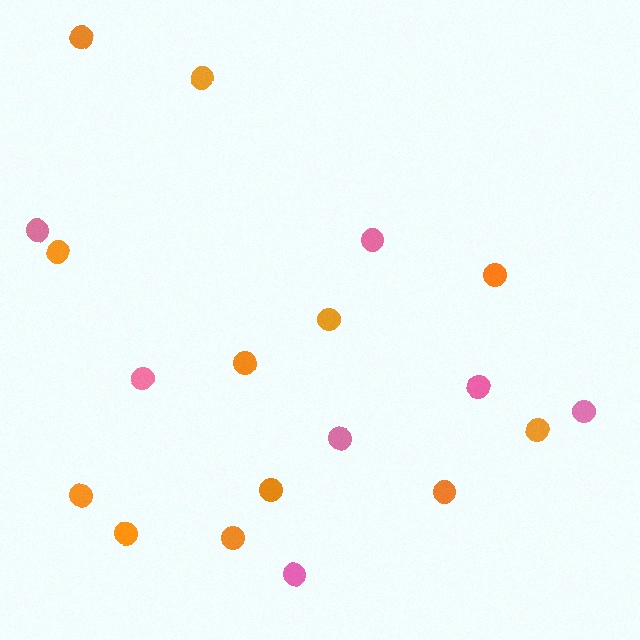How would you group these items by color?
There are 2 groups: one group of orange circles (12) and one group of pink circles (7).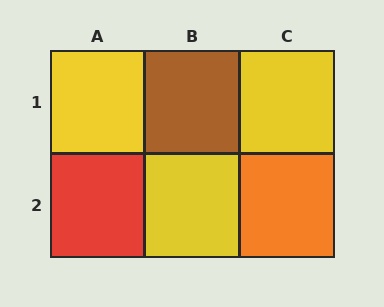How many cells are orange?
1 cell is orange.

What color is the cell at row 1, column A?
Yellow.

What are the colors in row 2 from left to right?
Red, yellow, orange.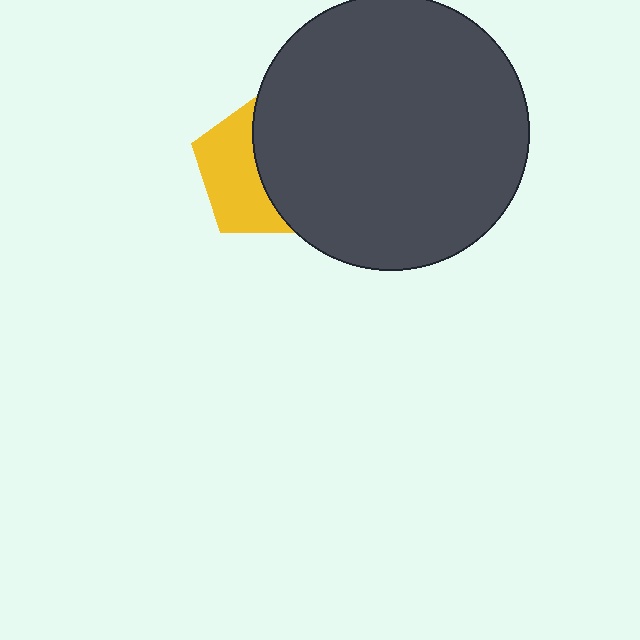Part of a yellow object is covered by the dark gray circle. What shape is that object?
It is a pentagon.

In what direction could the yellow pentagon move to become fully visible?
The yellow pentagon could move left. That would shift it out from behind the dark gray circle entirely.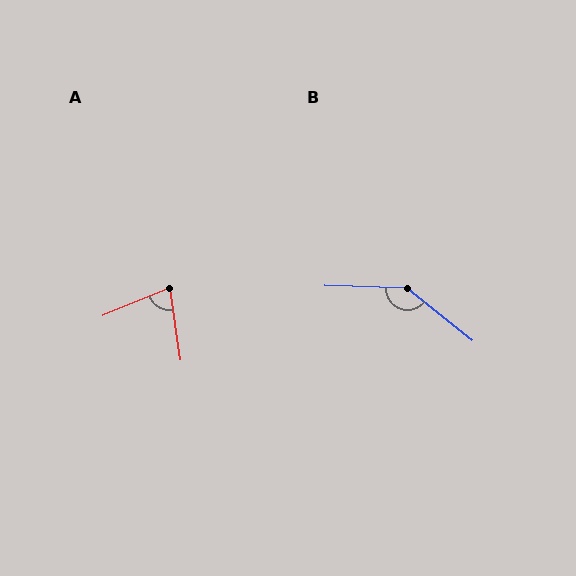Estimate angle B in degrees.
Approximately 143 degrees.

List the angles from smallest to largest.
A (75°), B (143°).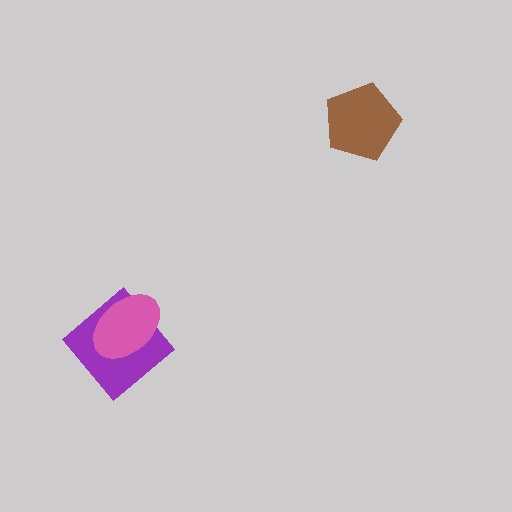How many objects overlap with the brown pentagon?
0 objects overlap with the brown pentagon.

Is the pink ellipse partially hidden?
No, no other shape covers it.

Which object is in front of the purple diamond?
The pink ellipse is in front of the purple diamond.